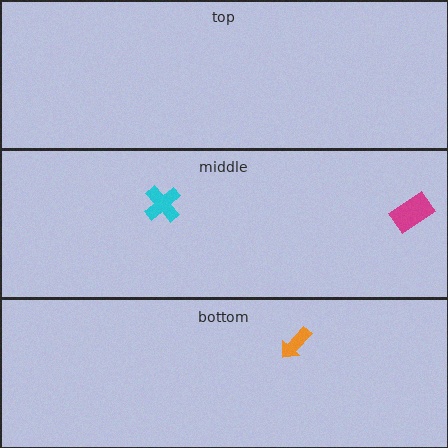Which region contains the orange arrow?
The bottom region.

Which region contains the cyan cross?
The middle region.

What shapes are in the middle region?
The cyan cross, the magenta rectangle.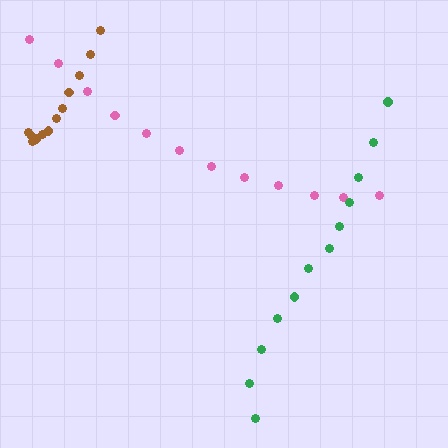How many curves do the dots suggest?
There are 3 distinct paths.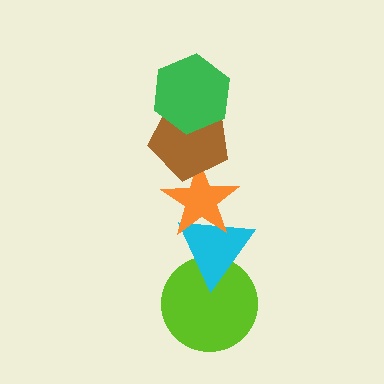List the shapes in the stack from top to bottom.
From top to bottom: the green hexagon, the brown pentagon, the orange star, the cyan triangle, the lime circle.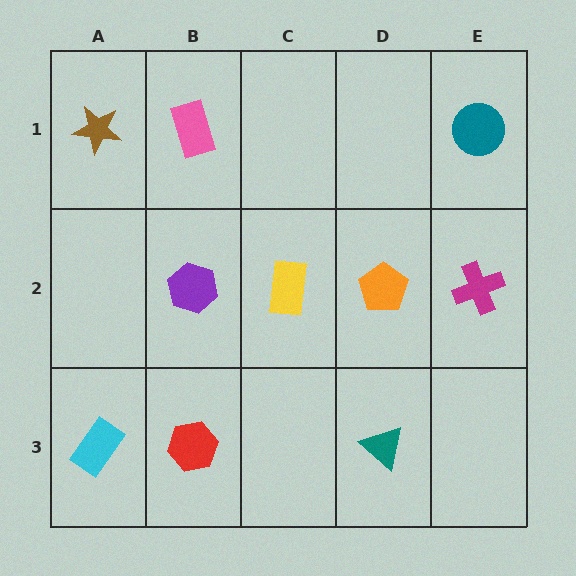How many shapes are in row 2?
4 shapes.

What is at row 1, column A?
A brown star.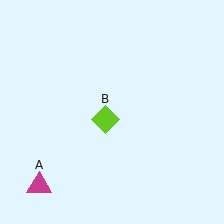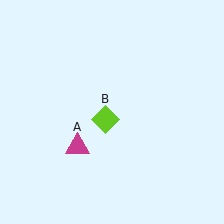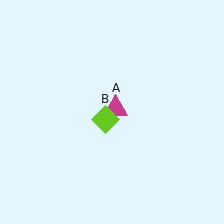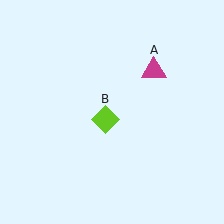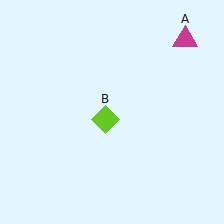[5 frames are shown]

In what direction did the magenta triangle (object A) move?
The magenta triangle (object A) moved up and to the right.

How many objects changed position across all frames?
1 object changed position: magenta triangle (object A).